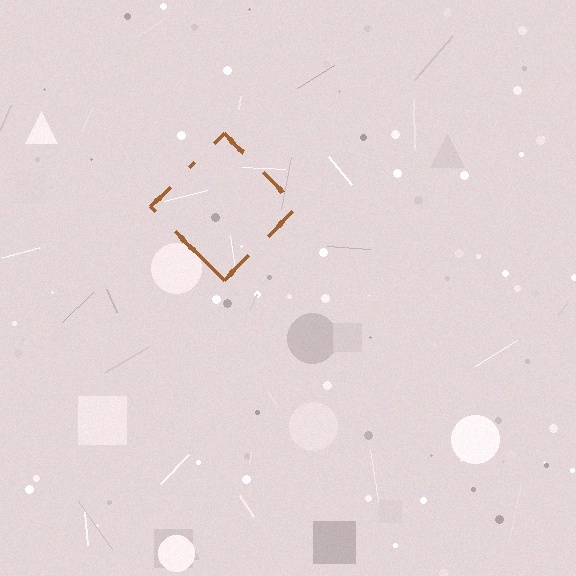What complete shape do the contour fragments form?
The contour fragments form a diamond.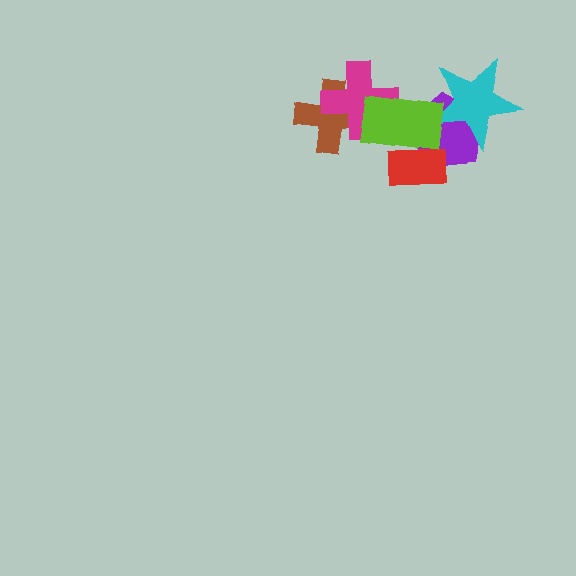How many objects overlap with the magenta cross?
2 objects overlap with the magenta cross.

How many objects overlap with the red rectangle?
2 objects overlap with the red rectangle.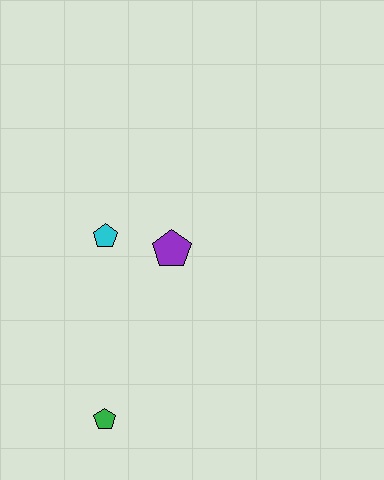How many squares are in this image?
There are no squares.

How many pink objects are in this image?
There are no pink objects.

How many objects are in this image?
There are 3 objects.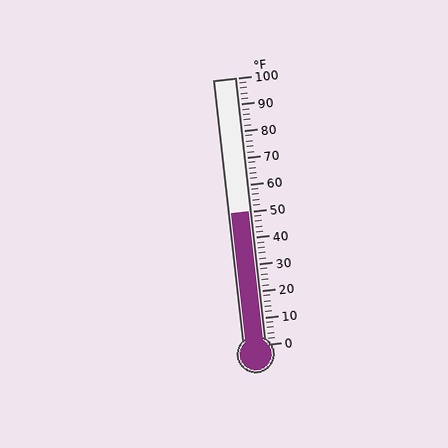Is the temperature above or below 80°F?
The temperature is below 80°F.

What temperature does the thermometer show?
The thermometer shows approximately 50°F.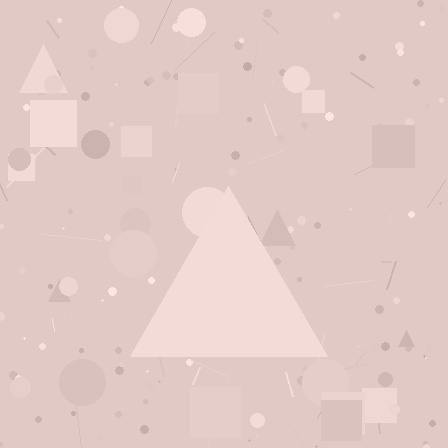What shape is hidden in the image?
A triangle is hidden in the image.